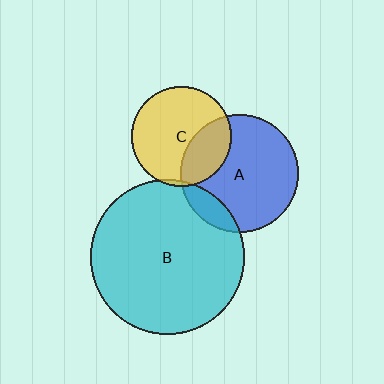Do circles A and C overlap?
Yes.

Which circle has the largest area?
Circle B (cyan).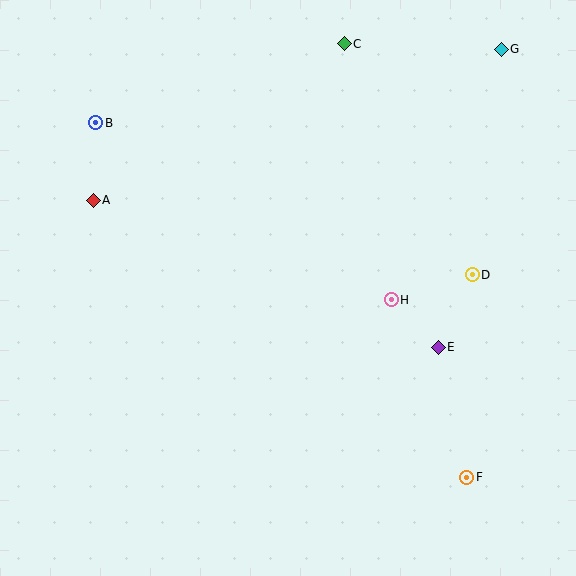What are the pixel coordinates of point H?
Point H is at (391, 300).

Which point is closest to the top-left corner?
Point B is closest to the top-left corner.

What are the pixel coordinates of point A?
Point A is at (93, 200).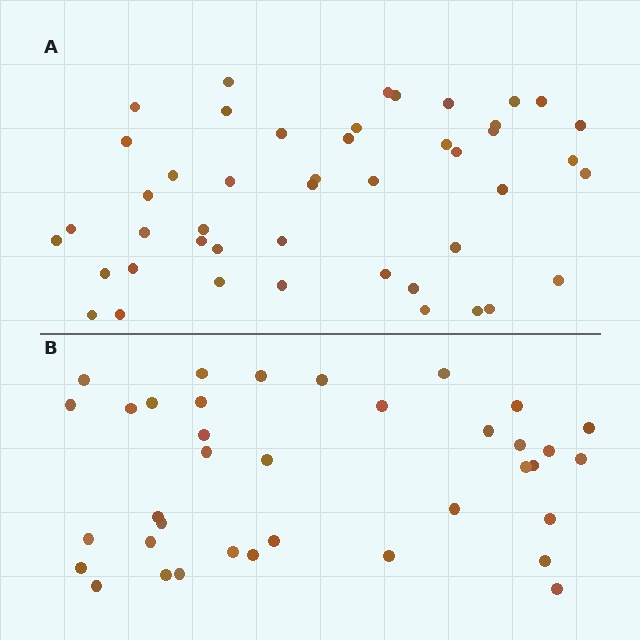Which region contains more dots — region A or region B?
Region A (the top region) has more dots.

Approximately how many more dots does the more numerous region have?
Region A has roughly 8 or so more dots than region B.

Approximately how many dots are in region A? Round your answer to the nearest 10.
About 50 dots. (The exact count is 46, which rounds to 50.)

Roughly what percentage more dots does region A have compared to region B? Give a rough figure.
About 25% more.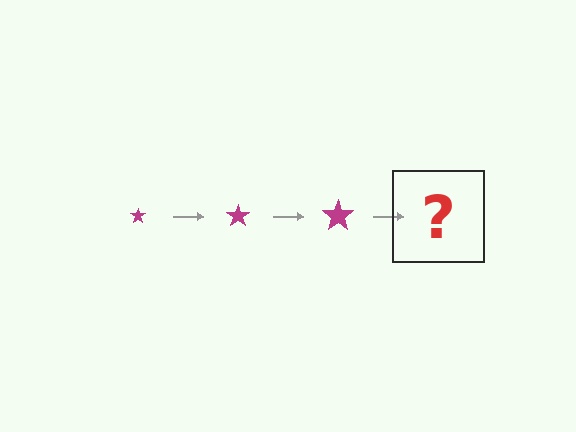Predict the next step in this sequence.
The next step is a magenta star, larger than the previous one.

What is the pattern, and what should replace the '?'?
The pattern is that the star gets progressively larger each step. The '?' should be a magenta star, larger than the previous one.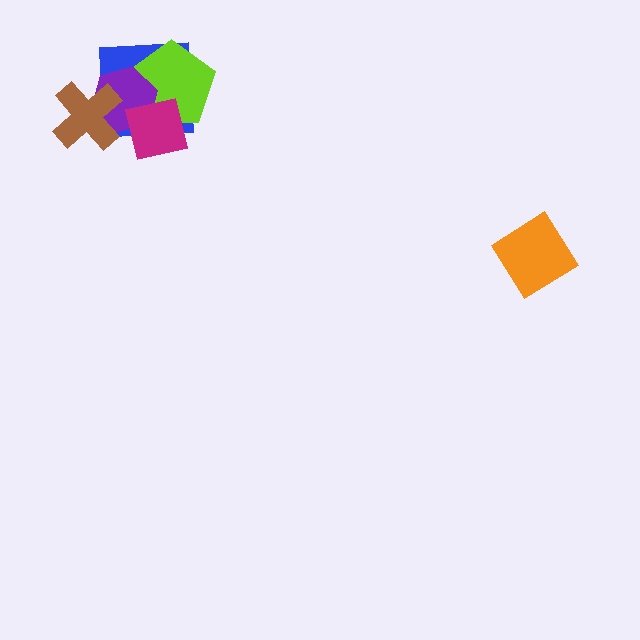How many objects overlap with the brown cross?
2 objects overlap with the brown cross.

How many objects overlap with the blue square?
4 objects overlap with the blue square.